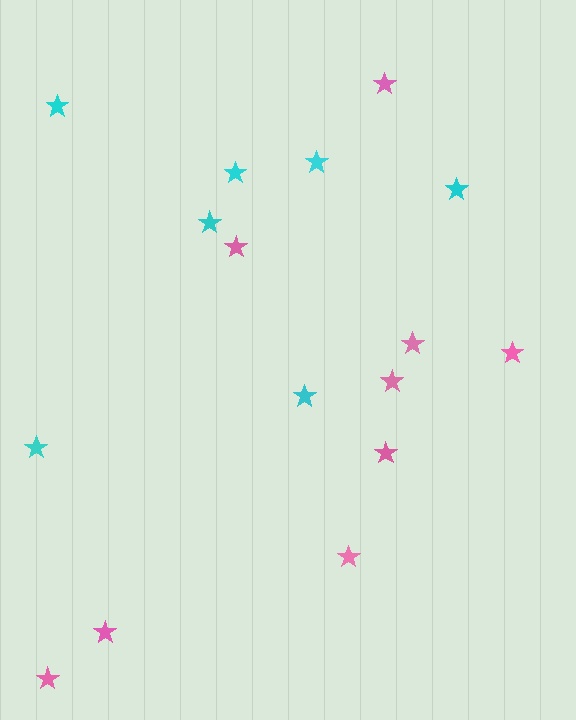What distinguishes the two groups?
There are 2 groups: one group of pink stars (9) and one group of cyan stars (7).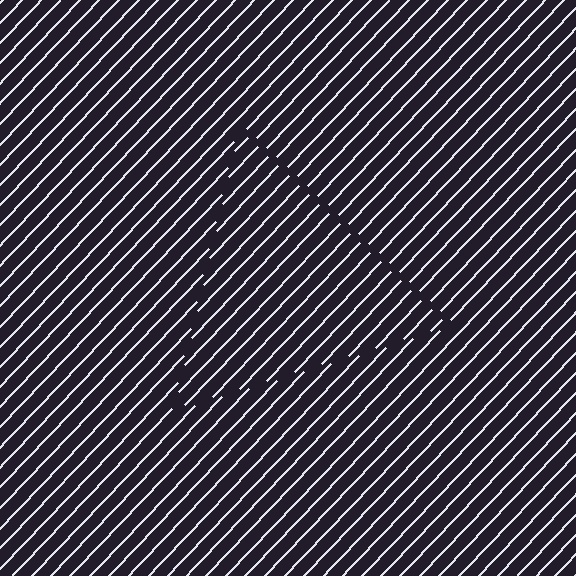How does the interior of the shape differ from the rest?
The interior of the shape contains the same grating, shifted by half a period — the contour is defined by the phase discontinuity where line-ends from the inner and outer gratings abut.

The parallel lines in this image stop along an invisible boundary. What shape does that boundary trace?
An illusory triangle. The interior of the shape contains the same grating, shifted by half a period — the contour is defined by the phase discontinuity where line-ends from the inner and outer gratings abut.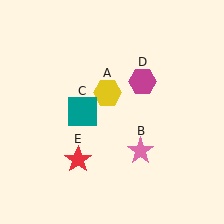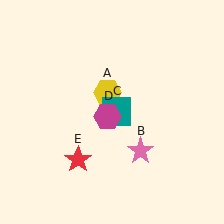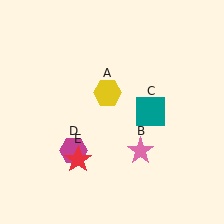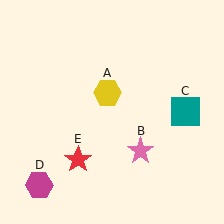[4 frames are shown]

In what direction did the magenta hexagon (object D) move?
The magenta hexagon (object D) moved down and to the left.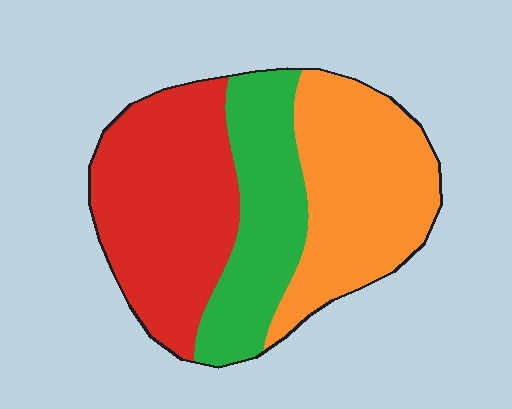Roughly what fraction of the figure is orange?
Orange takes up between a third and a half of the figure.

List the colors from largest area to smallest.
From largest to smallest: red, orange, green.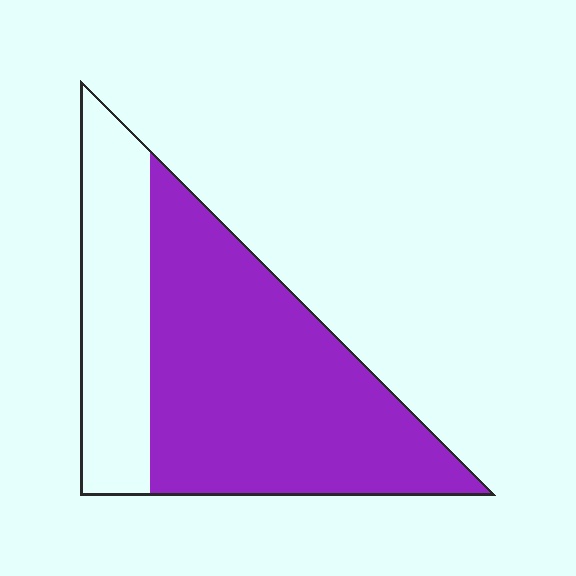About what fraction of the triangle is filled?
About two thirds (2/3).